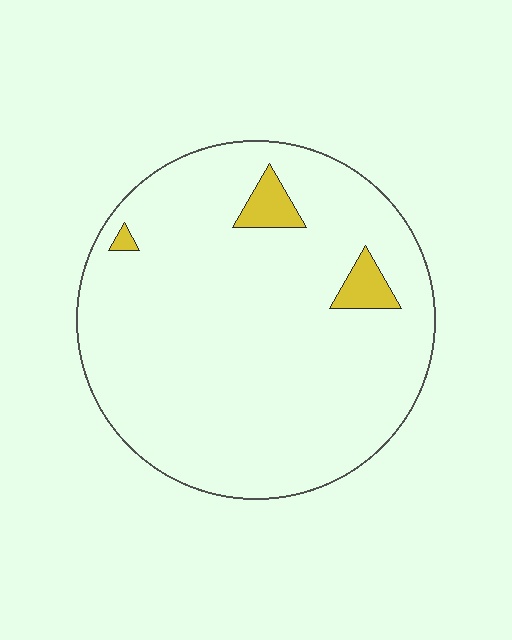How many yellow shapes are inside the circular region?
3.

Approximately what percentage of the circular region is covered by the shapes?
Approximately 5%.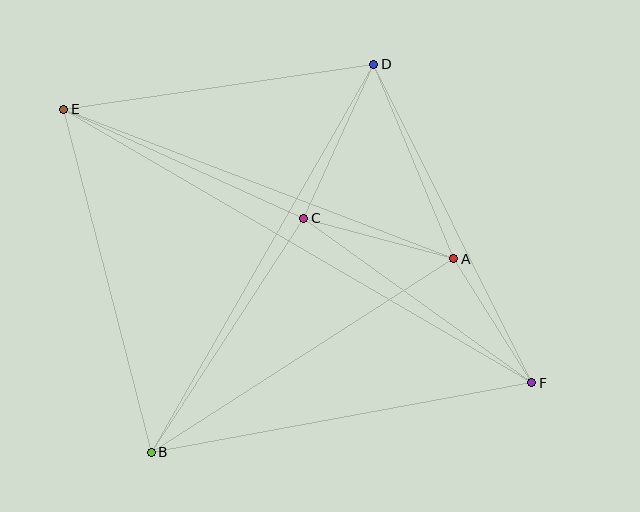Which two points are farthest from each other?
Points E and F are farthest from each other.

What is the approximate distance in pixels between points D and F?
The distance between D and F is approximately 356 pixels.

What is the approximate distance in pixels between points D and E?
The distance between D and E is approximately 313 pixels.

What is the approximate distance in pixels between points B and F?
The distance between B and F is approximately 387 pixels.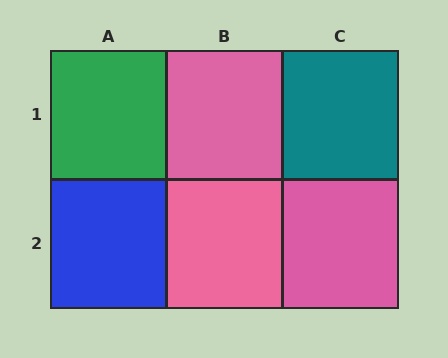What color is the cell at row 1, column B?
Pink.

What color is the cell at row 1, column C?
Teal.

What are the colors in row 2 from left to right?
Blue, pink, pink.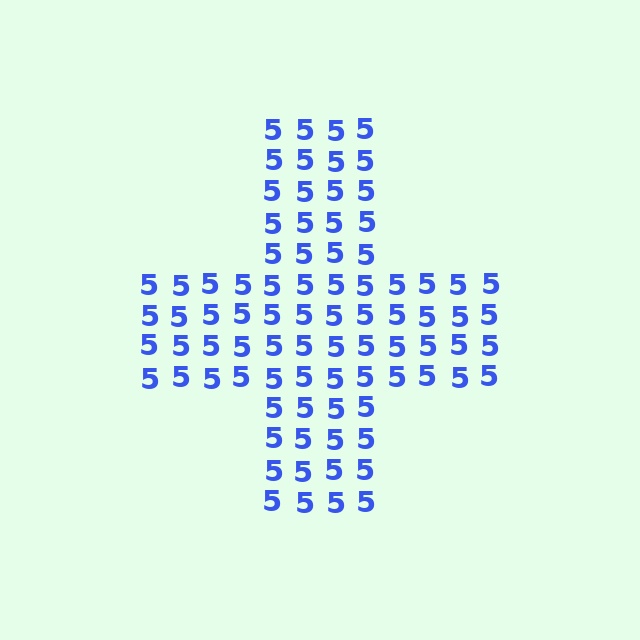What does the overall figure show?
The overall figure shows a cross.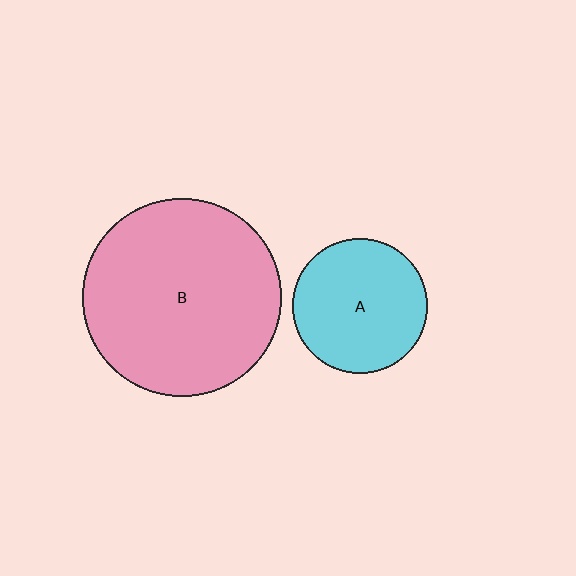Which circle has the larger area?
Circle B (pink).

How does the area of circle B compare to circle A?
Approximately 2.2 times.